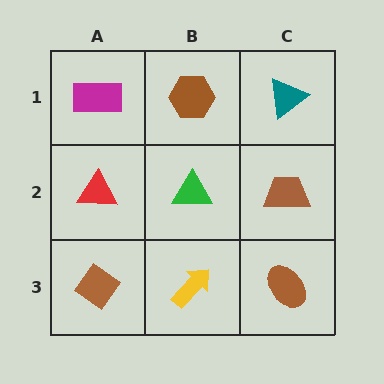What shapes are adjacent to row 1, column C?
A brown trapezoid (row 2, column C), a brown hexagon (row 1, column B).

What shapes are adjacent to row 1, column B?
A green triangle (row 2, column B), a magenta rectangle (row 1, column A), a teal triangle (row 1, column C).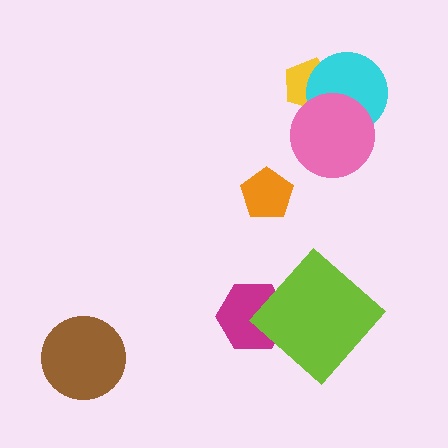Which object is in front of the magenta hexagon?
The lime diamond is in front of the magenta hexagon.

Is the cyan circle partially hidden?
Yes, it is partially covered by another shape.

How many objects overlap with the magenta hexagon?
1 object overlaps with the magenta hexagon.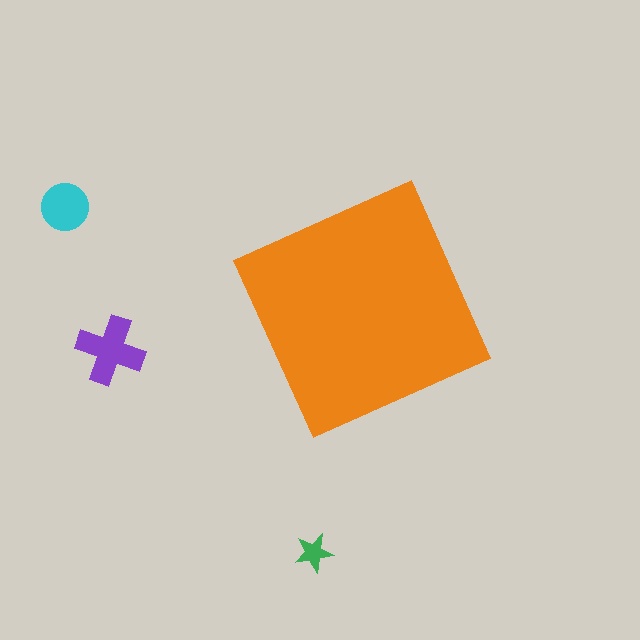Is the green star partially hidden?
No, the green star is fully visible.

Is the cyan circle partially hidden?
No, the cyan circle is fully visible.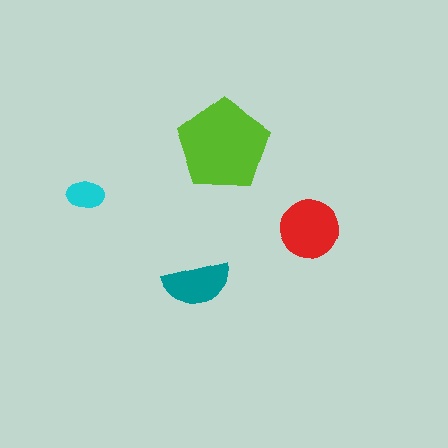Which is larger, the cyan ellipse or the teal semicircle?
The teal semicircle.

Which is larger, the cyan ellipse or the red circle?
The red circle.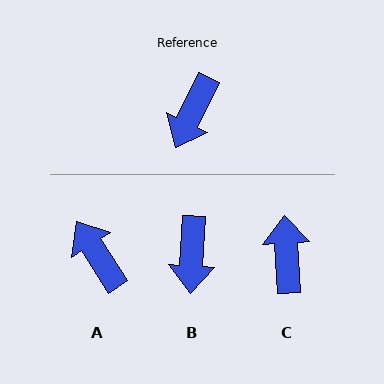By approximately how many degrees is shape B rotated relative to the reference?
Approximately 23 degrees counter-clockwise.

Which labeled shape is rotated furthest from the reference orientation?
C, about 151 degrees away.